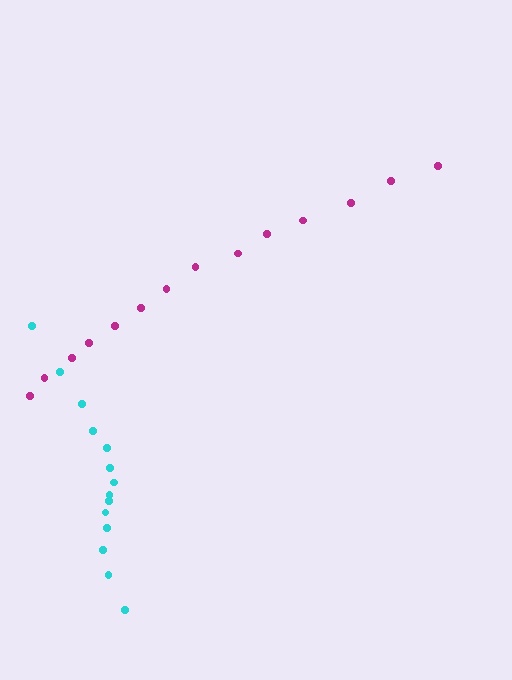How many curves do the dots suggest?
There are 2 distinct paths.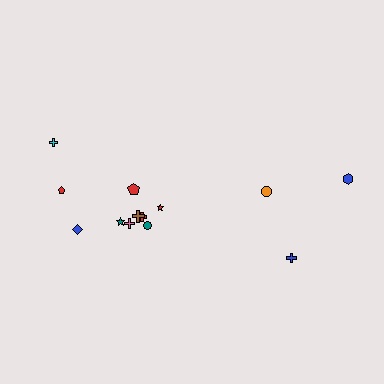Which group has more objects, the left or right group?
The left group.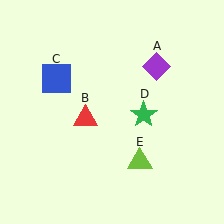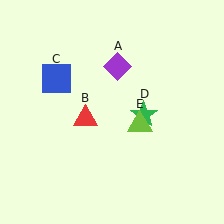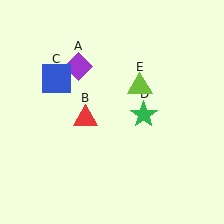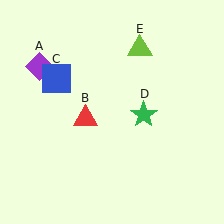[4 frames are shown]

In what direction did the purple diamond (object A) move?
The purple diamond (object A) moved left.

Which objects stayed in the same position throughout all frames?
Red triangle (object B) and blue square (object C) and green star (object D) remained stationary.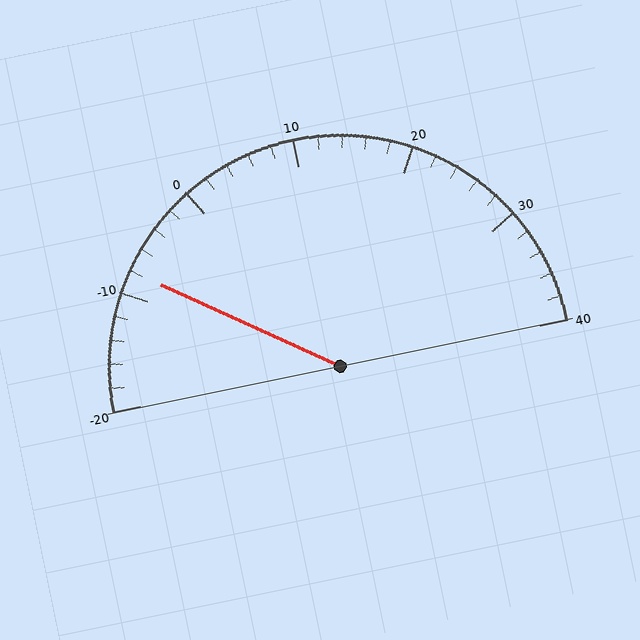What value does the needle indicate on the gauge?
The needle indicates approximately -8.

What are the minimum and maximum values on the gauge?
The gauge ranges from -20 to 40.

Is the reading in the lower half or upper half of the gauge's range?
The reading is in the lower half of the range (-20 to 40).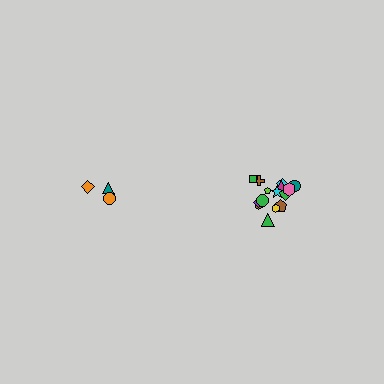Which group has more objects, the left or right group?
The right group.